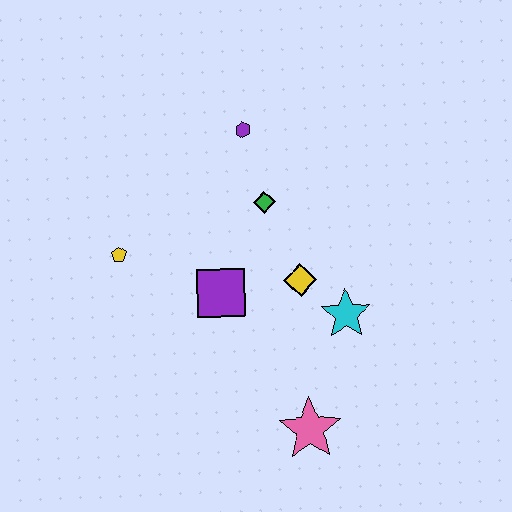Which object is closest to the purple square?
The yellow diamond is closest to the purple square.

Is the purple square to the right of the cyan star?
No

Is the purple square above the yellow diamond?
No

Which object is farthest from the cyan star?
The yellow pentagon is farthest from the cyan star.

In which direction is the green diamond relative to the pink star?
The green diamond is above the pink star.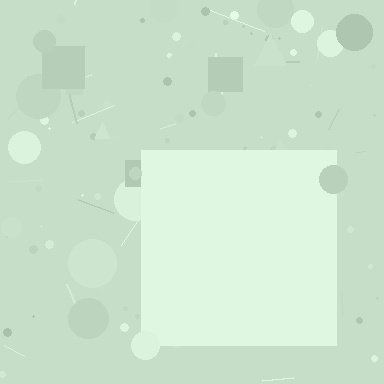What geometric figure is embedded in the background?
A square is embedded in the background.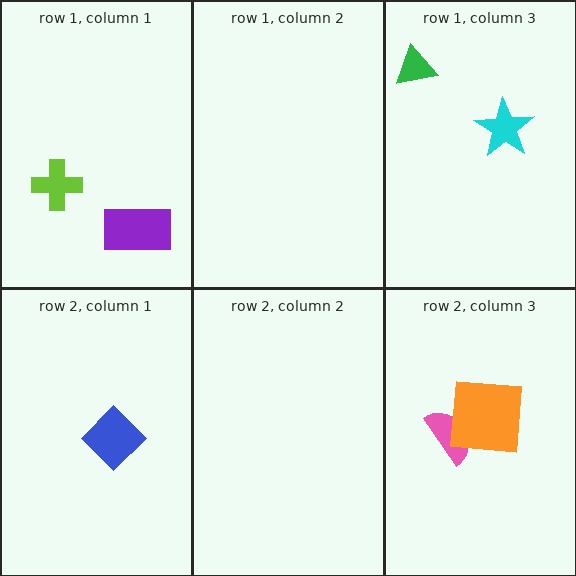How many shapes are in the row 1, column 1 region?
2.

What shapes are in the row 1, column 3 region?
The green triangle, the cyan star.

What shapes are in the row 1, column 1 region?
The purple rectangle, the lime cross.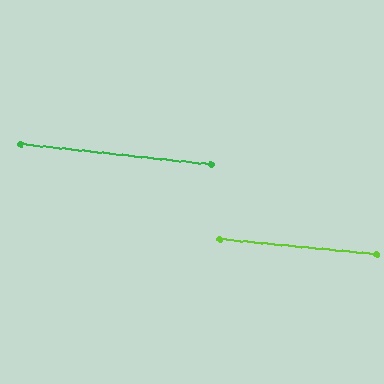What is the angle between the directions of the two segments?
Approximately 0 degrees.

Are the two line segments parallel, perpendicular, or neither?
Parallel — their directions differ by only 0.4°.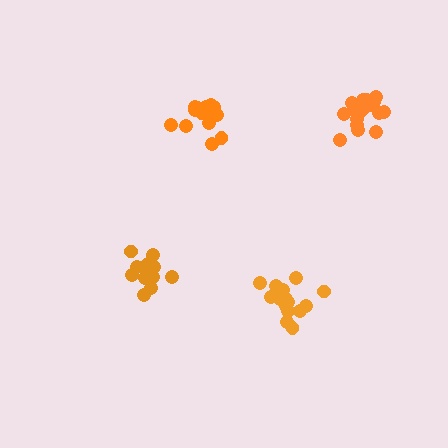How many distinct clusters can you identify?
There are 4 distinct clusters.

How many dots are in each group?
Group 1: 16 dots, Group 2: 14 dots, Group 3: 18 dots, Group 4: 12 dots (60 total).